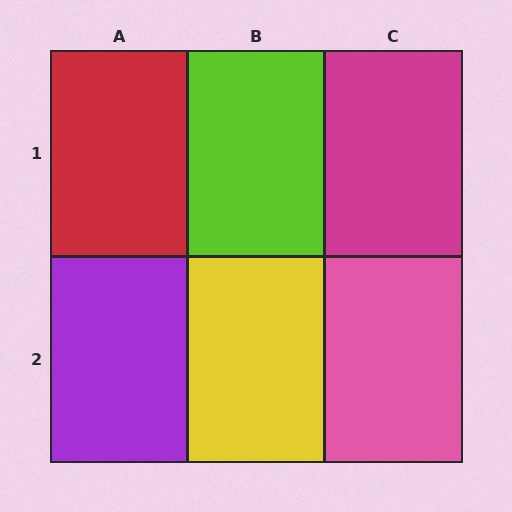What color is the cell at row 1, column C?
Magenta.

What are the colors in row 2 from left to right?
Purple, yellow, pink.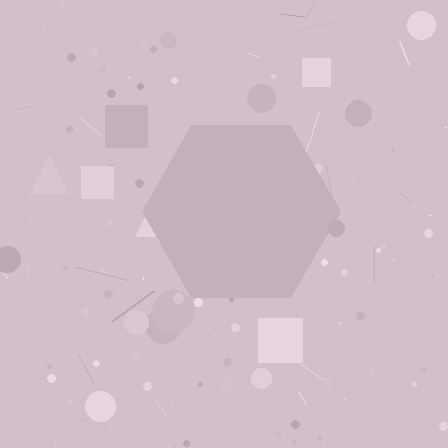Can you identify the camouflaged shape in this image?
The camouflaged shape is a hexagon.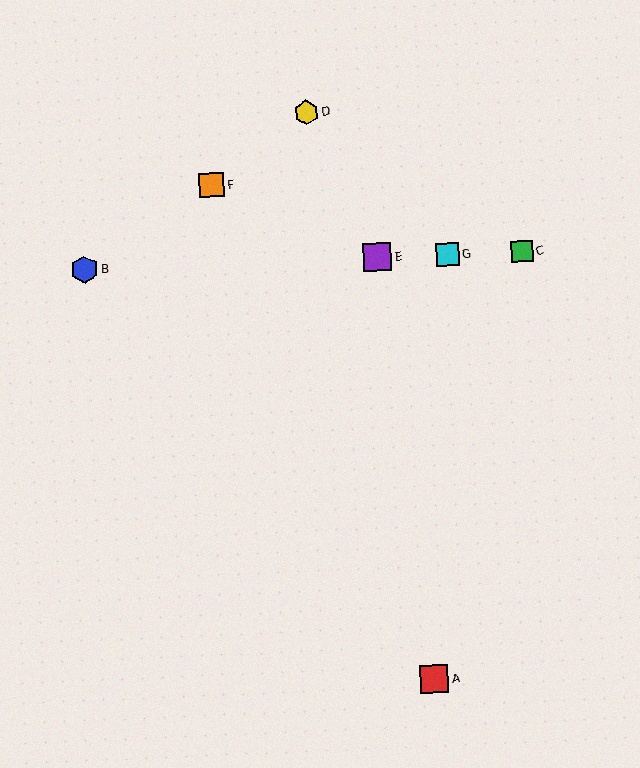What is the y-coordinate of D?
Object D is at y≈113.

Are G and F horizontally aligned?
No, G is at y≈254 and F is at y≈185.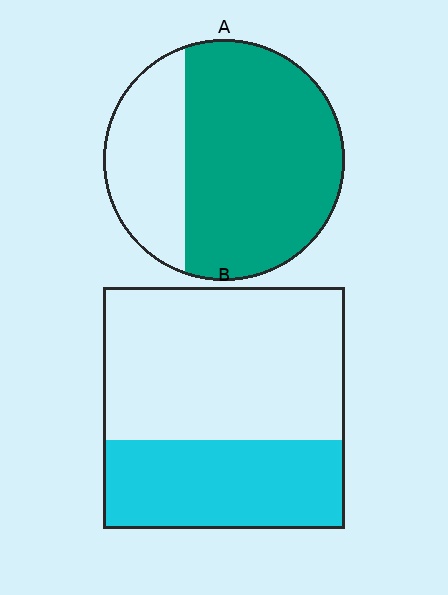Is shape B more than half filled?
No.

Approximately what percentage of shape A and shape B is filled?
A is approximately 70% and B is approximately 35%.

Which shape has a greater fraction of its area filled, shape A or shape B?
Shape A.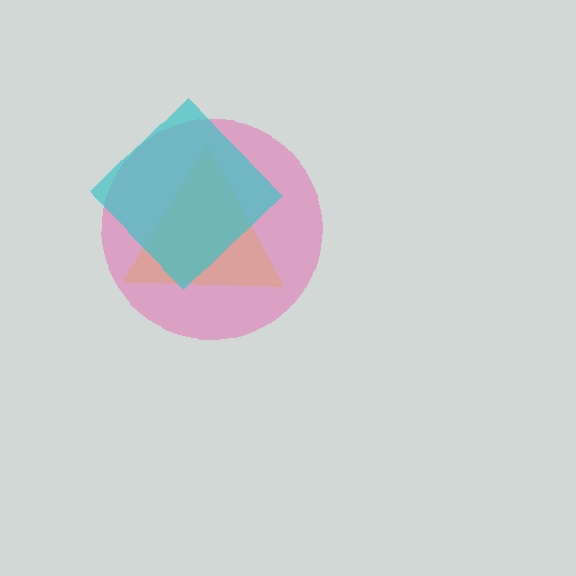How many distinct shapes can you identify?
There are 3 distinct shapes: a yellow triangle, a pink circle, a cyan diamond.